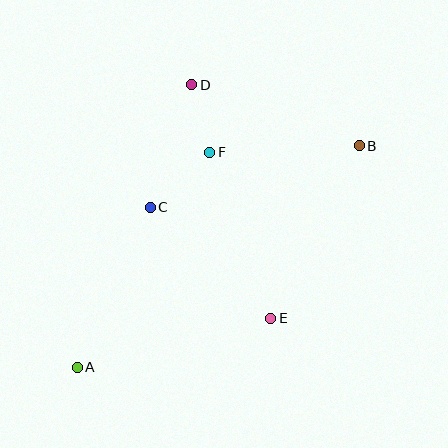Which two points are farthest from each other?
Points A and B are farthest from each other.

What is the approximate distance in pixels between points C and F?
The distance between C and F is approximately 81 pixels.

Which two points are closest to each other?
Points D and F are closest to each other.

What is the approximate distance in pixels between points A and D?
The distance between A and D is approximately 305 pixels.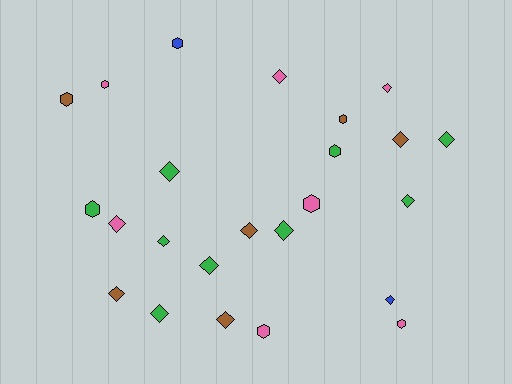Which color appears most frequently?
Green, with 9 objects.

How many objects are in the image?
There are 24 objects.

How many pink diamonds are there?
There are 3 pink diamonds.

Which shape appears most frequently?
Diamond, with 15 objects.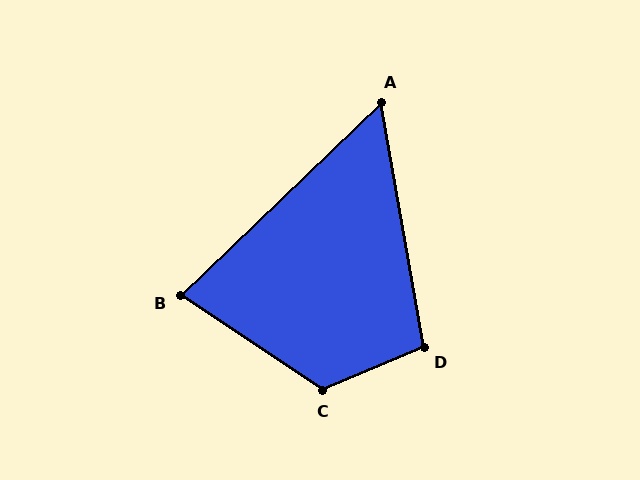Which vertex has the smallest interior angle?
A, at approximately 56 degrees.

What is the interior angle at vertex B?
Approximately 78 degrees (acute).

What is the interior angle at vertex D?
Approximately 102 degrees (obtuse).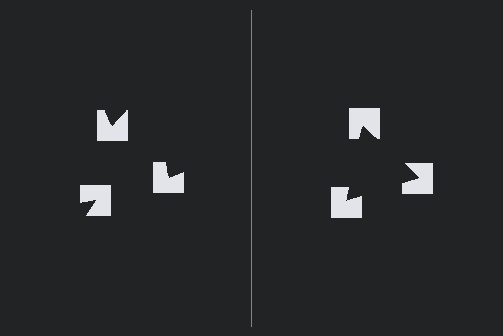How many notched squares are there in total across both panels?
6 — 3 on each side.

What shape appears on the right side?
An illusory triangle.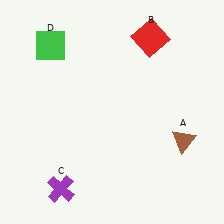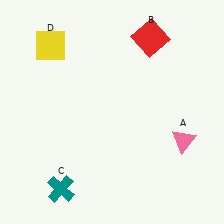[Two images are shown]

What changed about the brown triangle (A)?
In Image 1, A is brown. In Image 2, it changed to pink.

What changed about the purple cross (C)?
In Image 1, C is purple. In Image 2, it changed to teal.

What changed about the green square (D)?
In Image 1, D is green. In Image 2, it changed to yellow.